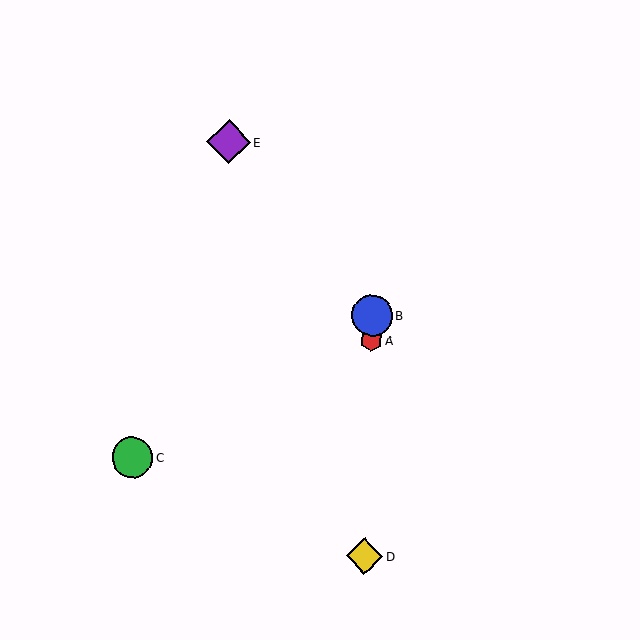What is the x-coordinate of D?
Object D is at x≈365.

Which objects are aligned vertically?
Objects A, B, D are aligned vertically.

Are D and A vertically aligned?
Yes, both are at x≈365.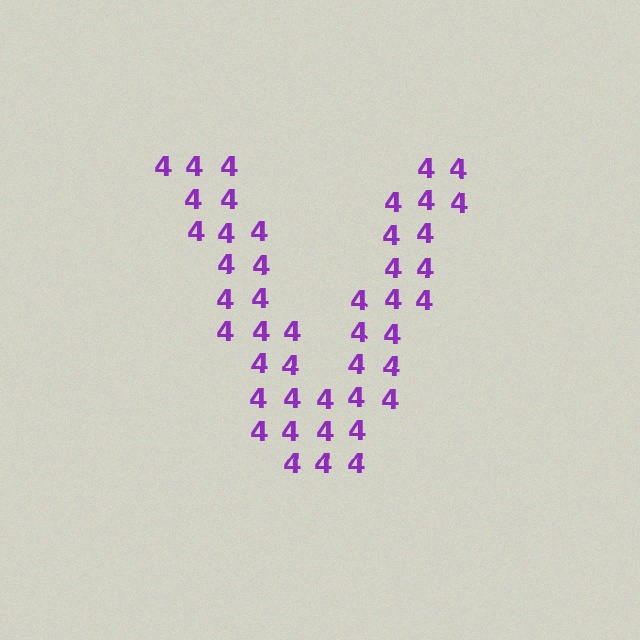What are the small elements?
The small elements are digit 4's.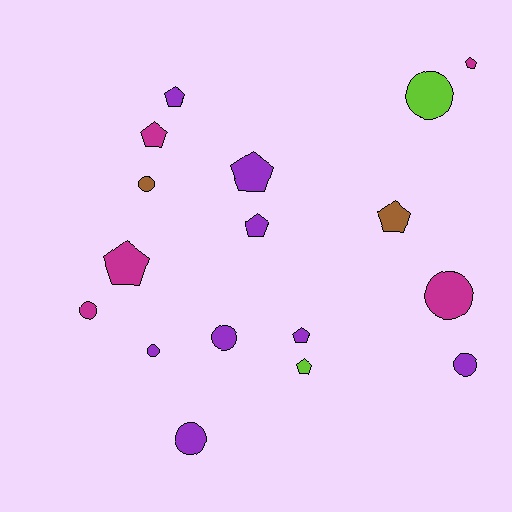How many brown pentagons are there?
There is 1 brown pentagon.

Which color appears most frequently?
Purple, with 8 objects.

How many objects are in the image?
There are 17 objects.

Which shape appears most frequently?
Pentagon, with 9 objects.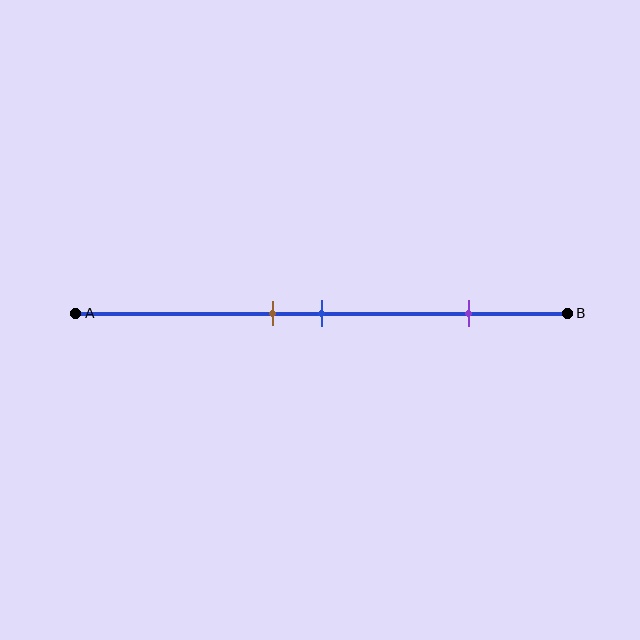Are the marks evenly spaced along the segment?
No, the marks are not evenly spaced.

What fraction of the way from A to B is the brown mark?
The brown mark is approximately 40% (0.4) of the way from A to B.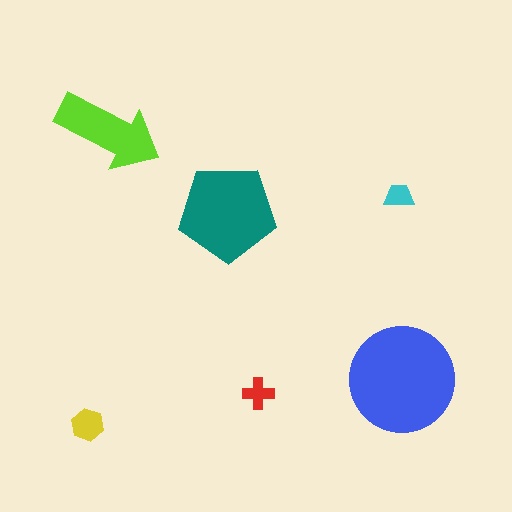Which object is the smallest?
The cyan trapezoid.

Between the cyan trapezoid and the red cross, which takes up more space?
The red cross.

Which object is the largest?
The blue circle.